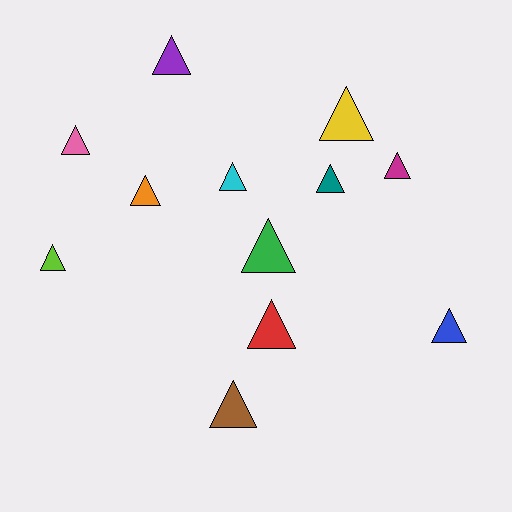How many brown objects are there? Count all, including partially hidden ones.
There is 1 brown object.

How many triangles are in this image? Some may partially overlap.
There are 12 triangles.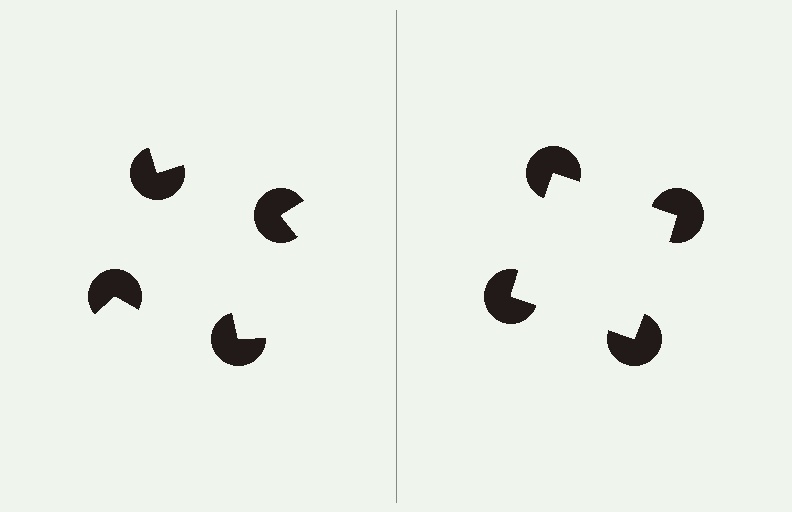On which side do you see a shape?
An illusory square appears on the right side. On the left side the wedge cuts are rotated, so no coherent shape forms.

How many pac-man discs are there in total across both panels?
8 — 4 on each side.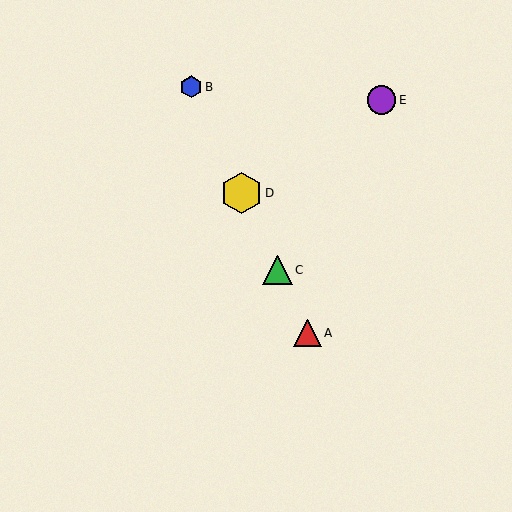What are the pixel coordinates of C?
Object C is at (278, 270).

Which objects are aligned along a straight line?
Objects A, B, C, D are aligned along a straight line.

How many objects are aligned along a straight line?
4 objects (A, B, C, D) are aligned along a straight line.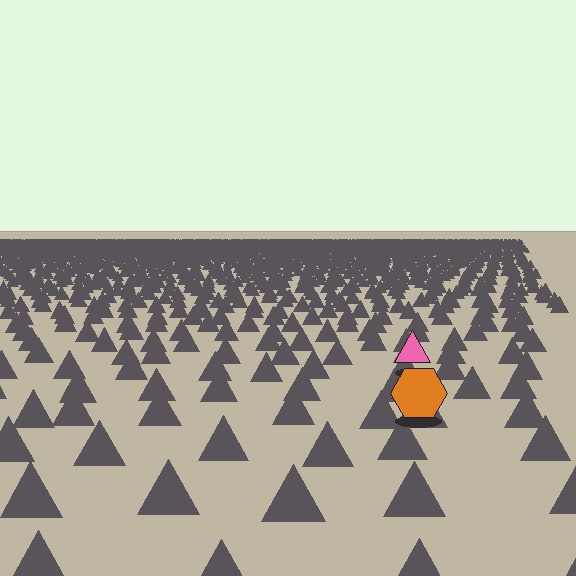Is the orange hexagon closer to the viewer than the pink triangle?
Yes. The orange hexagon is closer — you can tell from the texture gradient: the ground texture is coarser near it.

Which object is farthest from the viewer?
The pink triangle is farthest from the viewer. It appears smaller and the ground texture around it is denser.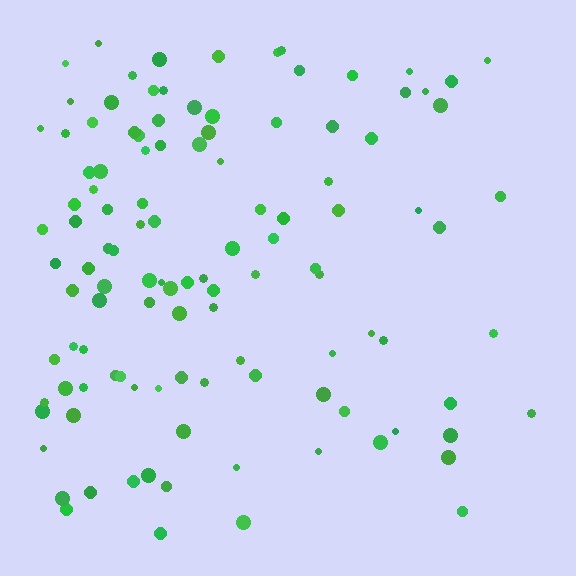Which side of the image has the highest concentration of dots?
The left.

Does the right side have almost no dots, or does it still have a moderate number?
Still a moderate number, just noticeably fewer than the left.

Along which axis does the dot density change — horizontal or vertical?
Horizontal.